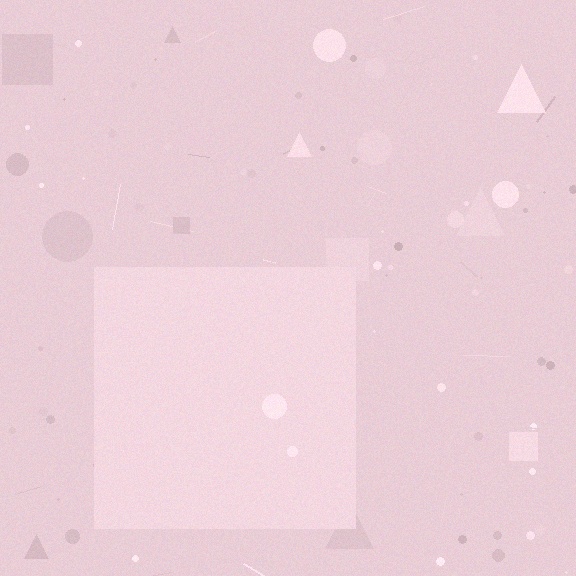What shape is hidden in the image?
A square is hidden in the image.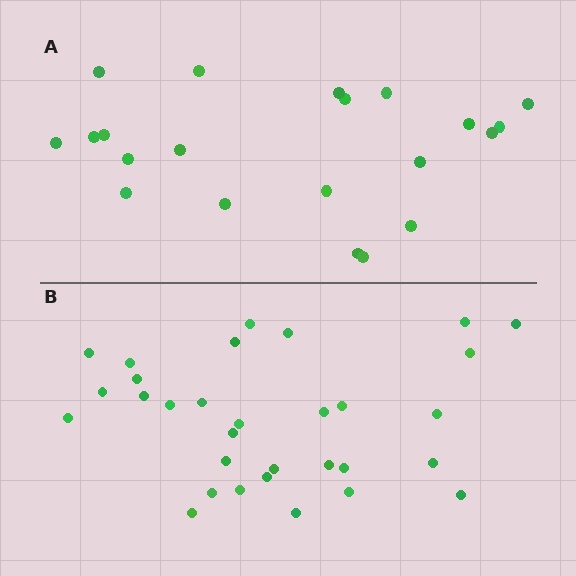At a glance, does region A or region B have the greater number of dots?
Region B (the bottom region) has more dots.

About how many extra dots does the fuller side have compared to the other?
Region B has roughly 10 or so more dots than region A.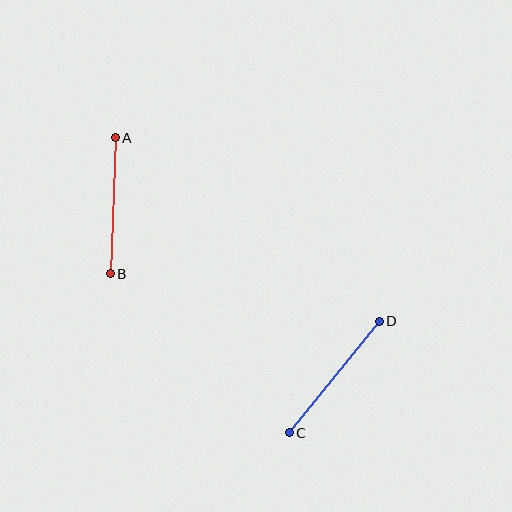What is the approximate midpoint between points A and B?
The midpoint is at approximately (113, 206) pixels.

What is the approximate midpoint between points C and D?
The midpoint is at approximately (334, 377) pixels.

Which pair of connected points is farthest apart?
Points C and D are farthest apart.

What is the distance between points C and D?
The distance is approximately 143 pixels.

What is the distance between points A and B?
The distance is approximately 136 pixels.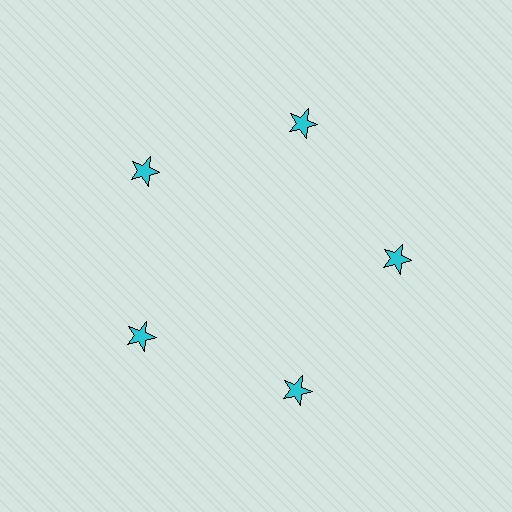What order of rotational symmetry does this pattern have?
This pattern has 5-fold rotational symmetry.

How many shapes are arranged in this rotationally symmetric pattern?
There are 5 shapes, arranged in 5 groups of 1.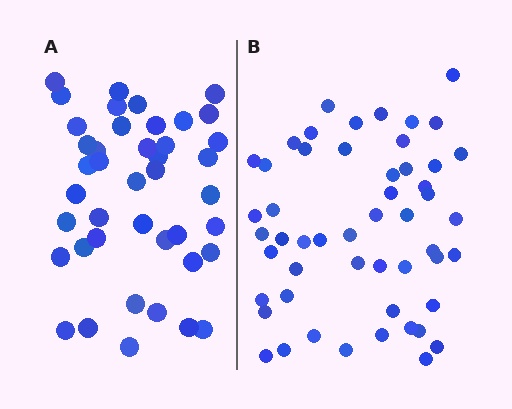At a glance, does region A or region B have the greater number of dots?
Region B (the right region) has more dots.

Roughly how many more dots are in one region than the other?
Region B has roughly 10 or so more dots than region A.